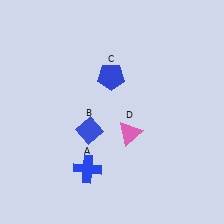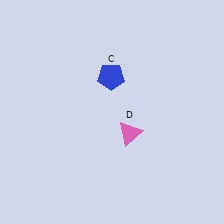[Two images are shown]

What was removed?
The blue cross (A), the blue diamond (B) were removed in Image 2.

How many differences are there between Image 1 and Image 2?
There are 2 differences between the two images.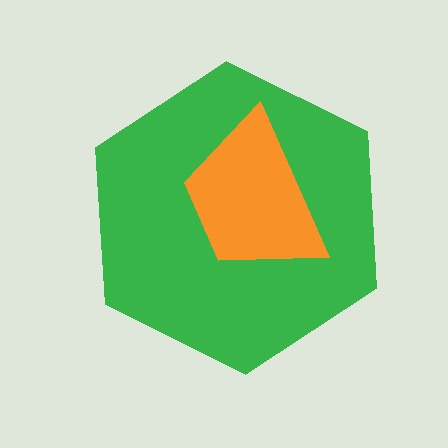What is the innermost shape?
The orange trapezoid.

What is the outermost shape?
The green hexagon.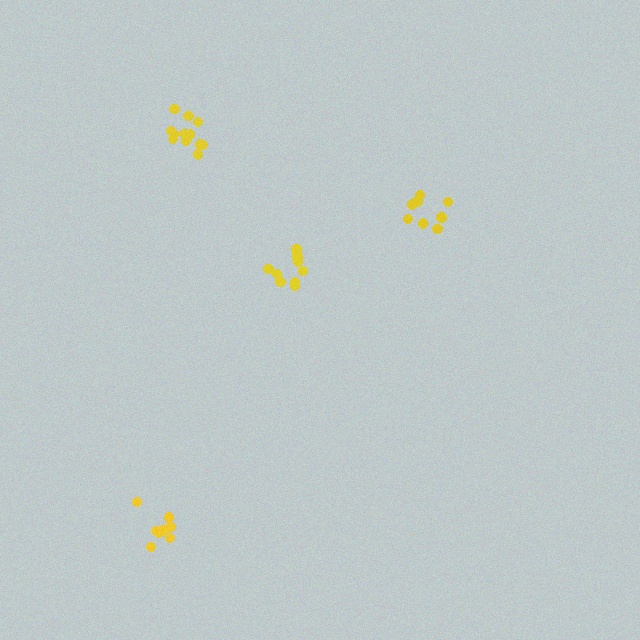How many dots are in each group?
Group 1: 10 dots, Group 2: 8 dots, Group 3: 10 dots, Group 4: 12 dots (40 total).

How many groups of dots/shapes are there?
There are 4 groups.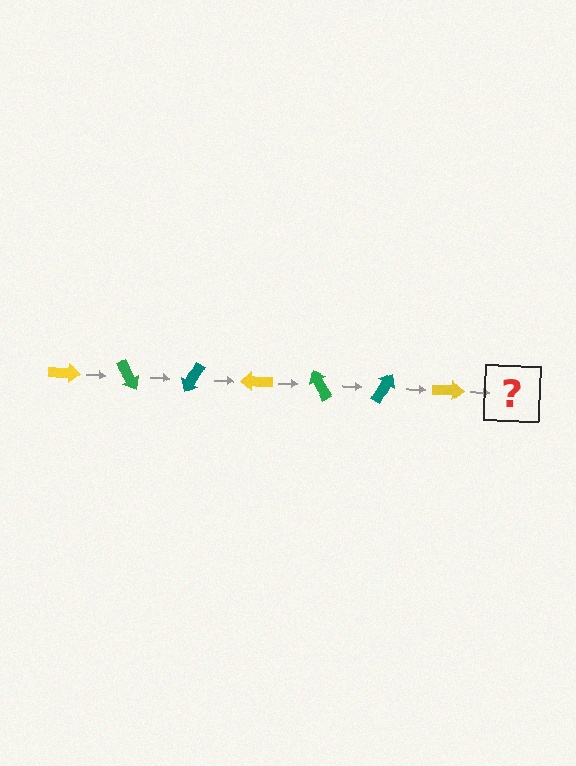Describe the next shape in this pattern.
It should be a green arrow, rotated 420 degrees from the start.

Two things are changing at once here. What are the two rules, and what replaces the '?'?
The two rules are that it rotates 60 degrees each step and the color cycles through yellow, green, and teal. The '?' should be a green arrow, rotated 420 degrees from the start.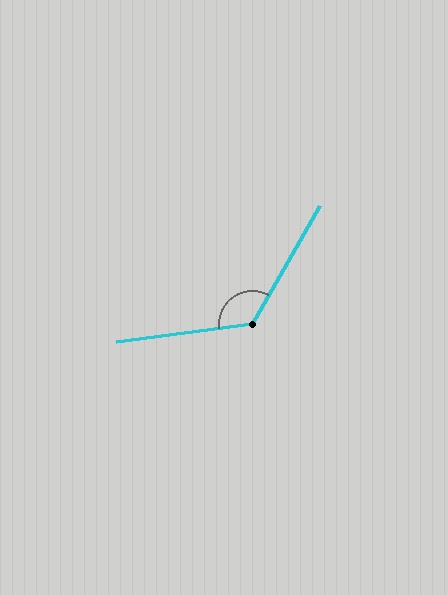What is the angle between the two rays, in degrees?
Approximately 127 degrees.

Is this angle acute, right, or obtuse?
It is obtuse.